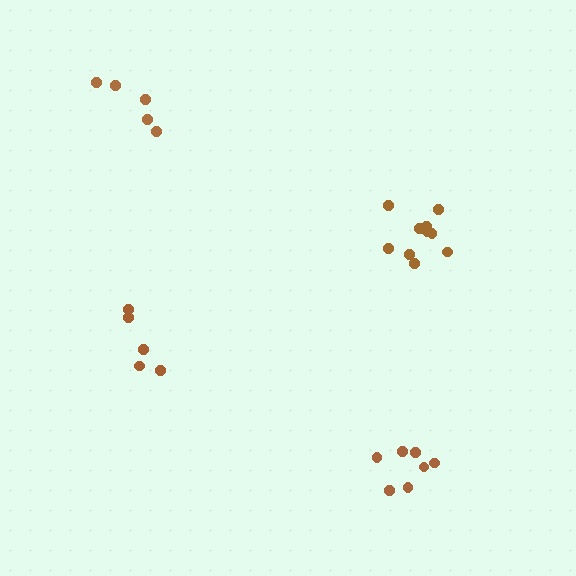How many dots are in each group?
Group 1: 10 dots, Group 2: 5 dots, Group 3: 7 dots, Group 4: 5 dots (27 total).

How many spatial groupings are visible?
There are 4 spatial groupings.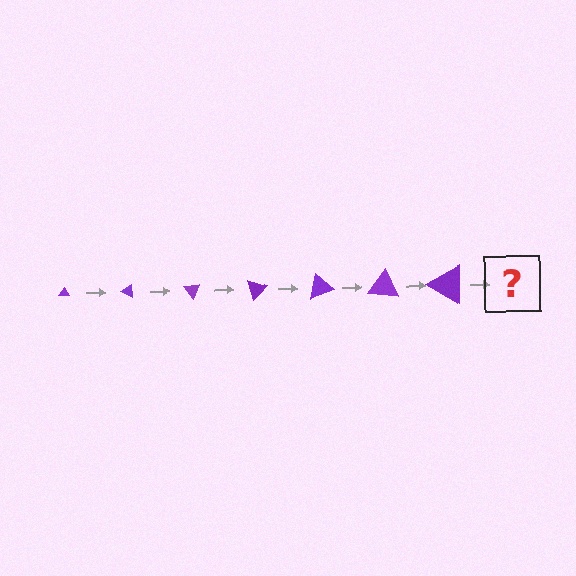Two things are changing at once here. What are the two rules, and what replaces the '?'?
The two rules are that the triangle grows larger each step and it rotates 25 degrees each step. The '?' should be a triangle, larger than the previous one and rotated 175 degrees from the start.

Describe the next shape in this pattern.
It should be a triangle, larger than the previous one and rotated 175 degrees from the start.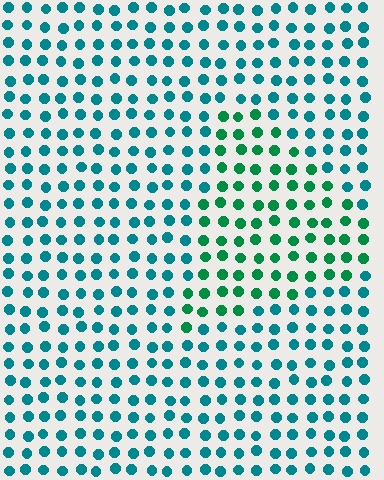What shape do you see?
I see a triangle.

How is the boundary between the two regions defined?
The boundary is defined purely by a slight shift in hue (about 35 degrees). Spacing, size, and orientation are identical on both sides.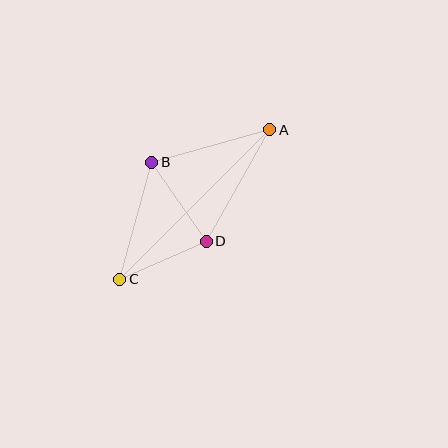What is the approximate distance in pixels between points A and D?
The distance between A and D is approximately 128 pixels.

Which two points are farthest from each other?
Points A and C are farthest from each other.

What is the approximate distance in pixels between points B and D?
The distance between B and D is approximately 96 pixels.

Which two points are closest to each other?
Points C and D are closest to each other.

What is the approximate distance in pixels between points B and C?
The distance between B and C is approximately 121 pixels.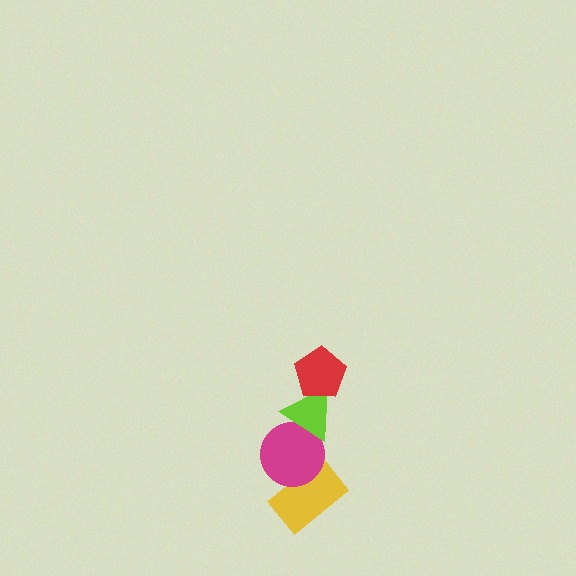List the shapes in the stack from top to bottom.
From top to bottom: the red pentagon, the lime triangle, the magenta circle, the yellow rectangle.